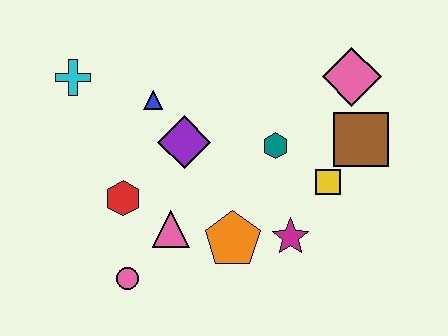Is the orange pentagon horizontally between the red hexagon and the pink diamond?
Yes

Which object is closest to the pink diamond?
The brown square is closest to the pink diamond.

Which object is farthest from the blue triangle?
The brown square is farthest from the blue triangle.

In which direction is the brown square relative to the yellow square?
The brown square is above the yellow square.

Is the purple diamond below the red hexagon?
No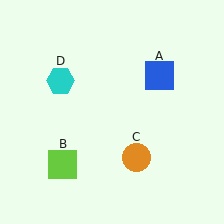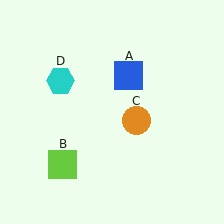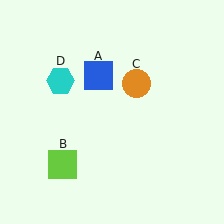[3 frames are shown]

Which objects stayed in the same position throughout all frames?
Lime square (object B) and cyan hexagon (object D) remained stationary.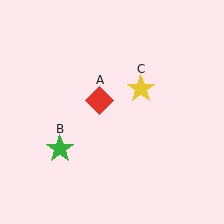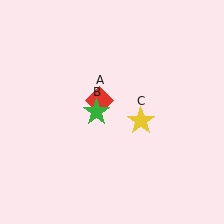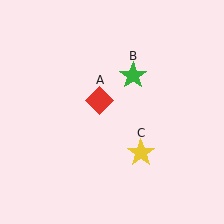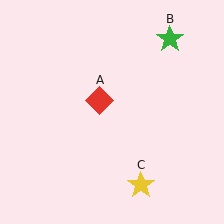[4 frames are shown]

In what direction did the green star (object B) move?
The green star (object B) moved up and to the right.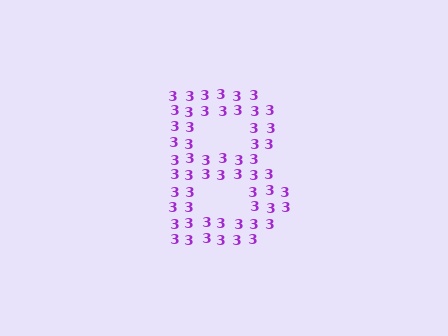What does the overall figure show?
The overall figure shows the letter B.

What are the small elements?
The small elements are digit 3's.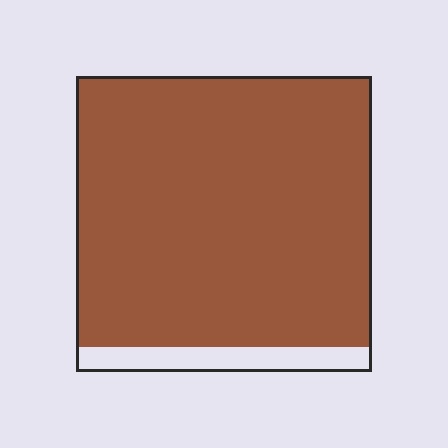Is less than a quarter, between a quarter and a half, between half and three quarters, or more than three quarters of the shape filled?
More than three quarters.